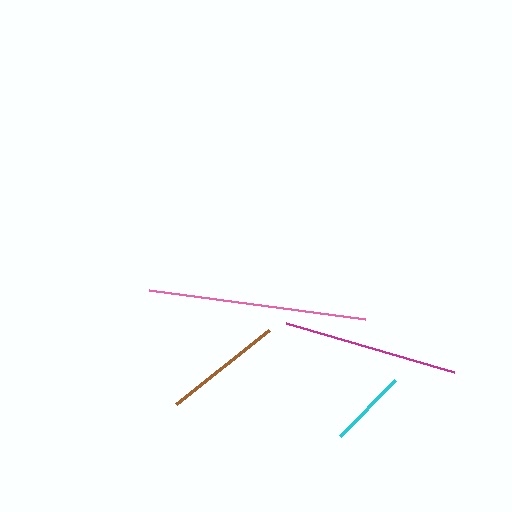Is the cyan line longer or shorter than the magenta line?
The magenta line is longer than the cyan line.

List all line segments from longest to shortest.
From longest to shortest: pink, magenta, brown, cyan.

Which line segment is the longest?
The pink line is the longest at approximately 218 pixels.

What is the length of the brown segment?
The brown segment is approximately 119 pixels long.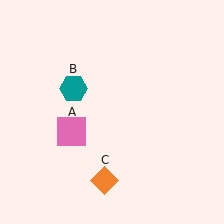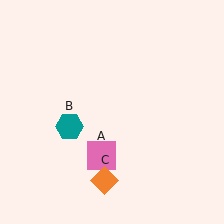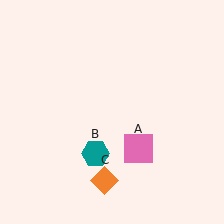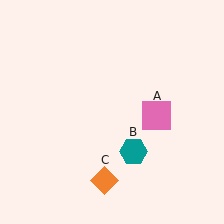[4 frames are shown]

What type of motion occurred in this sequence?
The pink square (object A), teal hexagon (object B) rotated counterclockwise around the center of the scene.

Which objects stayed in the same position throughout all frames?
Orange diamond (object C) remained stationary.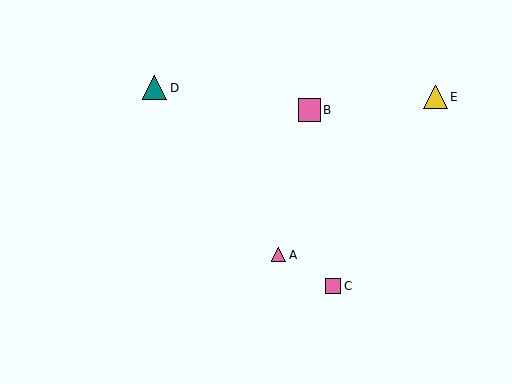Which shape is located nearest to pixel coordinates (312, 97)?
The pink square (labeled B) at (309, 110) is nearest to that location.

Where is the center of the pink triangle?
The center of the pink triangle is at (279, 255).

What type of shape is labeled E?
Shape E is a yellow triangle.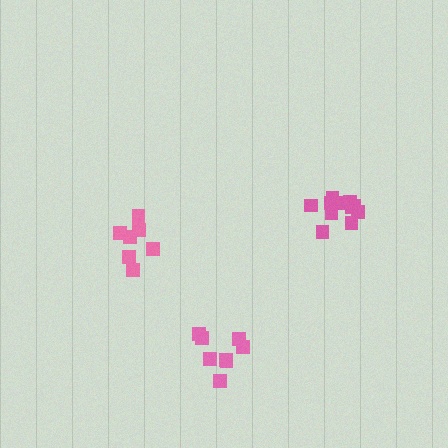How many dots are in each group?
Group 1: 8 dots, Group 2: 7 dots, Group 3: 11 dots (26 total).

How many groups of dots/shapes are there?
There are 3 groups.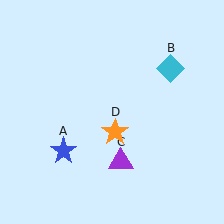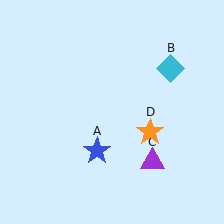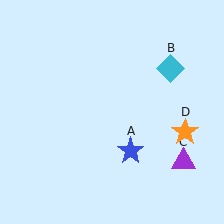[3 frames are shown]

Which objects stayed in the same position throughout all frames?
Cyan diamond (object B) remained stationary.